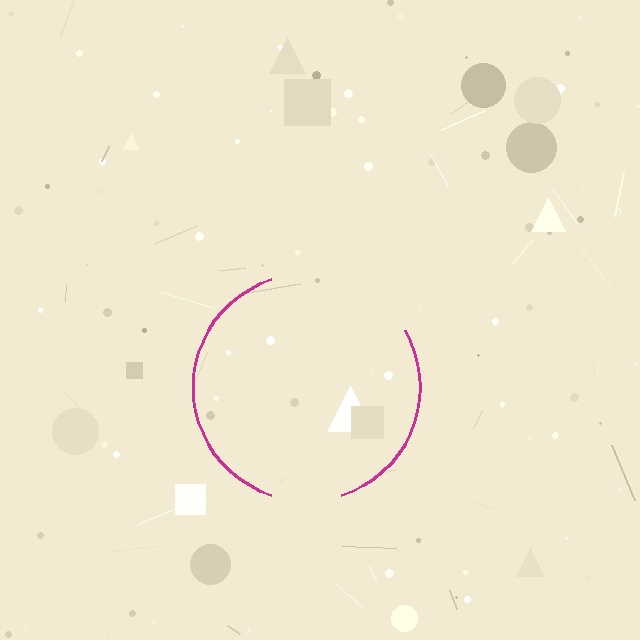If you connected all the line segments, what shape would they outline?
They would outline a circle.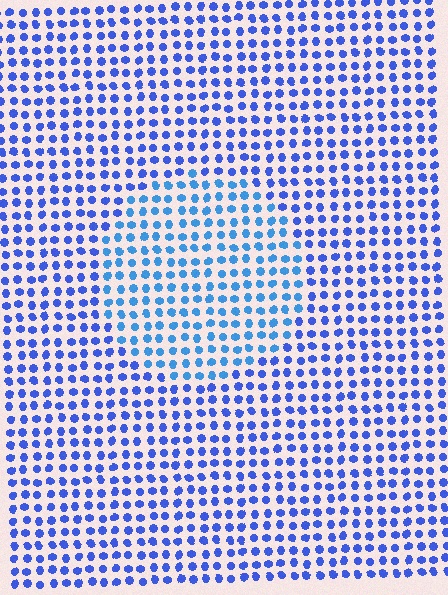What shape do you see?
I see a circle.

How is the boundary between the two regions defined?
The boundary is defined purely by a slight shift in hue (about 22 degrees). Spacing, size, and orientation are identical on both sides.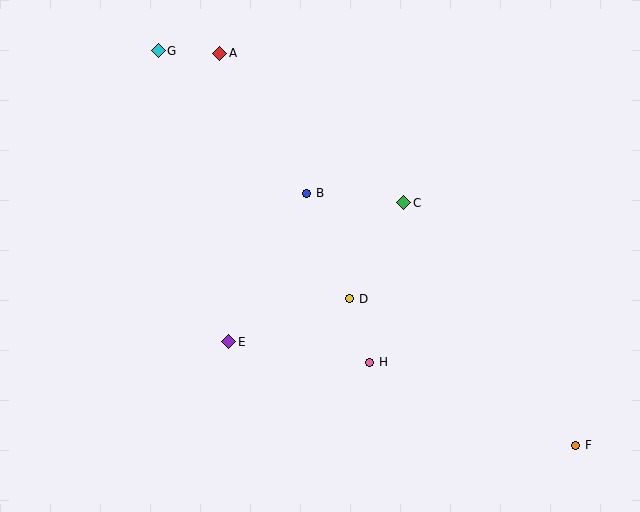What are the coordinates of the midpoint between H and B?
The midpoint between H and B is at (338, 278).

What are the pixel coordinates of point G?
Point G is at (158, 51).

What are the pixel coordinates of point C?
Point C is at (404, 203).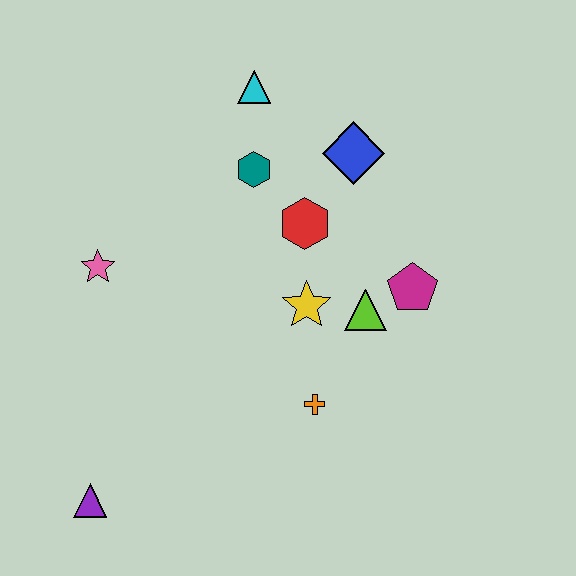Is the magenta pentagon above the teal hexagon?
No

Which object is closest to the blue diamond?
The red hexagon is closest to the blue diamond.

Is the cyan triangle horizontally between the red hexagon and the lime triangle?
No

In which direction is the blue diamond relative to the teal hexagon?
The blue diamond is to the right of the teal hexagon.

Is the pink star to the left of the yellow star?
Yes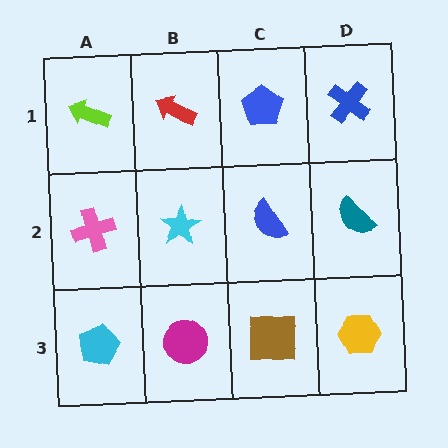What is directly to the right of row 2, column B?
A blue semicircle.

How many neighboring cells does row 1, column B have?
3.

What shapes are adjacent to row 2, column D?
A blue cross (row 1, column D), a yellow hexagon (row 3, column D), a blue semicircle (row 2, column C).